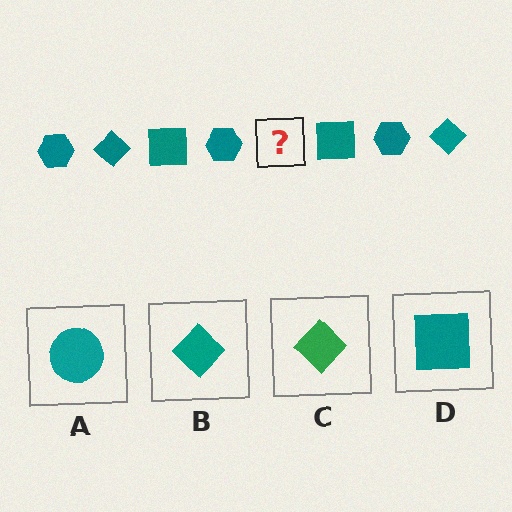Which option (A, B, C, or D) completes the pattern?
B.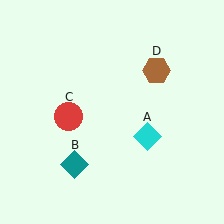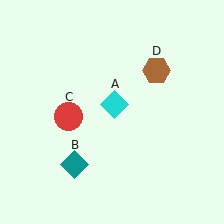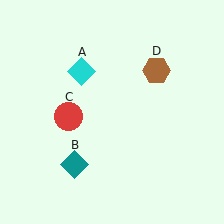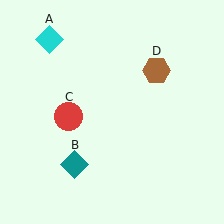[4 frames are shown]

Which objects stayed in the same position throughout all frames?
Teal diamond (object B) and red circle (object C) and brown hexagon (object D) remained stationary.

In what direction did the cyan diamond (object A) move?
The cyan diamond (object A) moved up and to the left.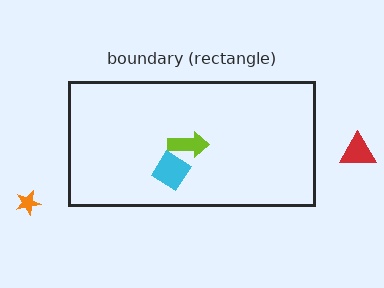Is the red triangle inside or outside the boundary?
Outside.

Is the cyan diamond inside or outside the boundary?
Inside.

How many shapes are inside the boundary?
2 inside, 2 outside.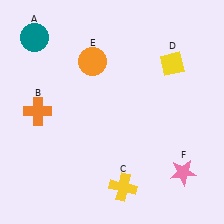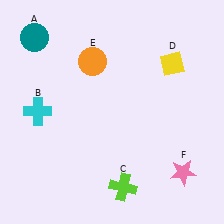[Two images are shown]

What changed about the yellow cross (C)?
In Image 1, C is yellow. In Image 2, it changed to lime.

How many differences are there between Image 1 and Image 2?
There are 2 differences between the two images.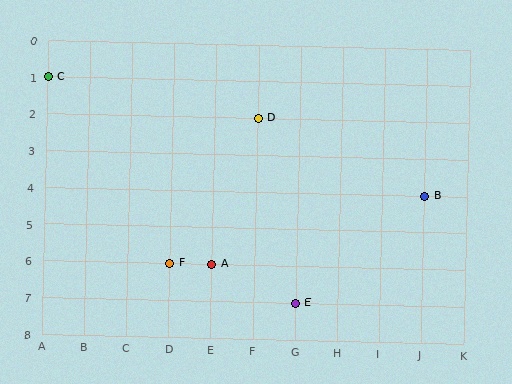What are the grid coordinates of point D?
Point D is at grid coordinates (F, 2).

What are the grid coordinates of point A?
Point A is at grid coordinates (E, 6).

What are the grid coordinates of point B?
Point B is at grid coordinates (J, 4).